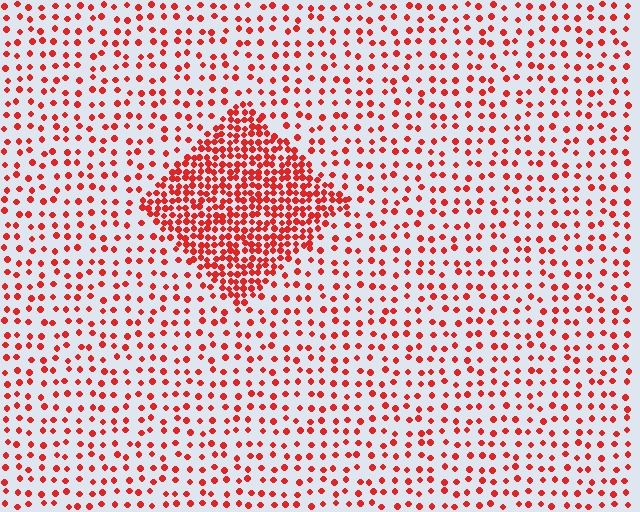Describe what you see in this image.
The image contains small red elements arranged at two different densities. A diamond-shaped region is visible where the elements are more densely packed than the surrounding area.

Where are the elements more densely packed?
The elements are more densely packed inside the diamond boundary.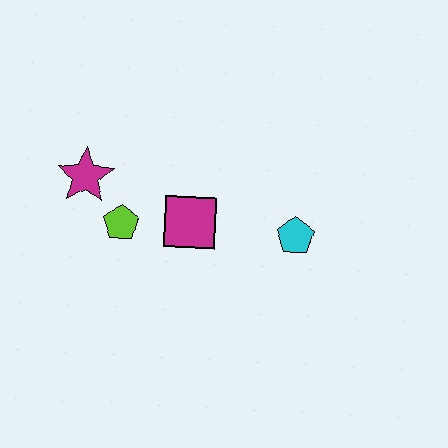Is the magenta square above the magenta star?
No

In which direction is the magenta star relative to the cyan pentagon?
The magenta star is to the left of the cyan pentagon.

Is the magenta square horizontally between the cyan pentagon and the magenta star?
Yes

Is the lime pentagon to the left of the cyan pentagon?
Yes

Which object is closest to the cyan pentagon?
The magenta square is closest to the cyan pentagon.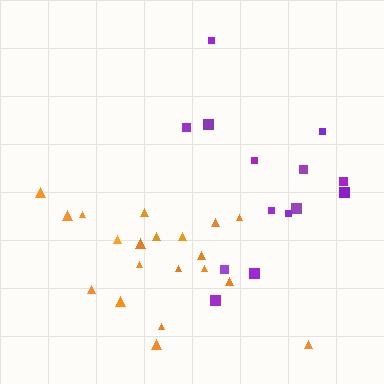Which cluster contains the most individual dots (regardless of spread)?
Orange (20).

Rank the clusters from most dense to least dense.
orange, purple.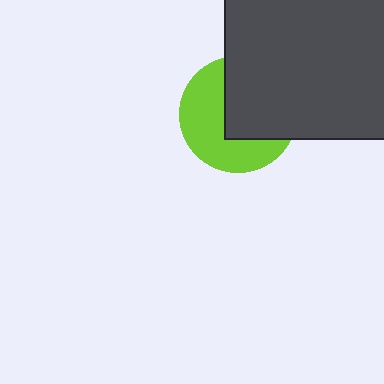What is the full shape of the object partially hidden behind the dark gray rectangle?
The partially hidden object is a lime circle.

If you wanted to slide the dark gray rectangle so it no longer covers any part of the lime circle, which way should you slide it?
Slide it toward the upper-right — that is the most direct way to separate the two shapes.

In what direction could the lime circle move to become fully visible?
The lime circle could move toward the lower-left. That would shift it out from behind the dark gray rectangle entirely.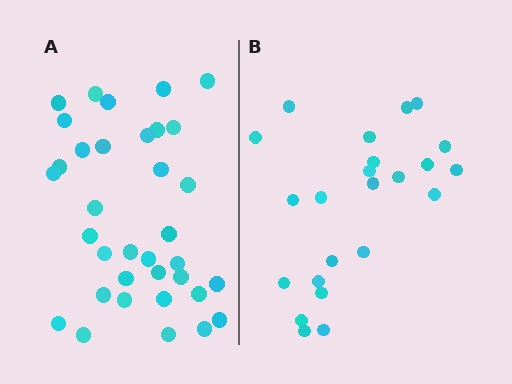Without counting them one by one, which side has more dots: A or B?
Region A (the left region) has more dots.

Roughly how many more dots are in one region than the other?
Region A has roughly 12 or so more dots than region B.